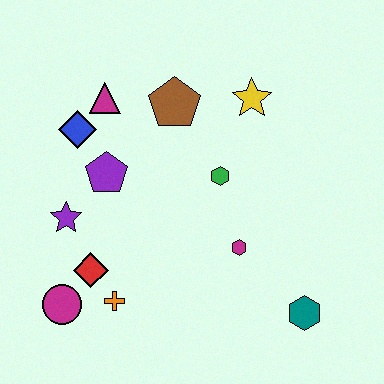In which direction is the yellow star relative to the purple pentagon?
The yellow star is to the right of the purple pentagon.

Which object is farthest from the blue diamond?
The teal hexagon is farthest from the blue diamond.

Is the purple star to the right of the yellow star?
No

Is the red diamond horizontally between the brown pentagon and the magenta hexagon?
No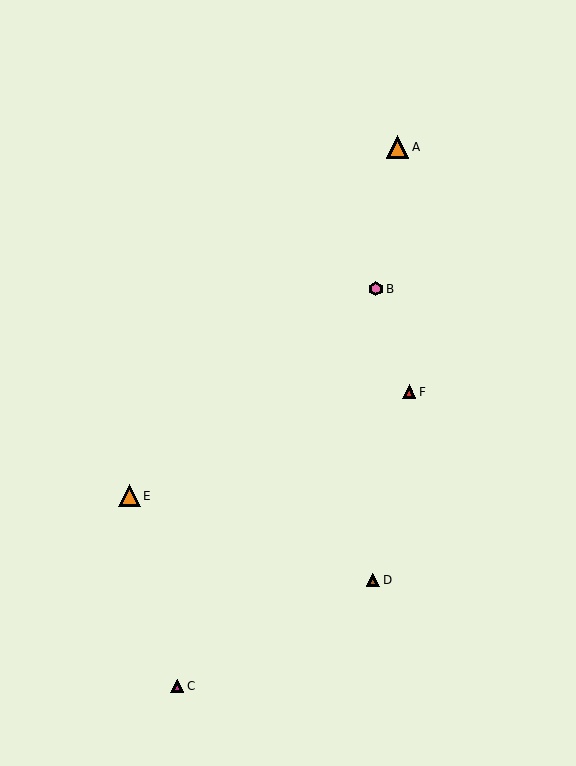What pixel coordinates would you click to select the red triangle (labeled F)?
Click at (409, 392) to select the red triangle F.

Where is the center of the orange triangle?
The center of the orange triangle is at (129, 496).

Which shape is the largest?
The orange triangle (labeled A) is the largest.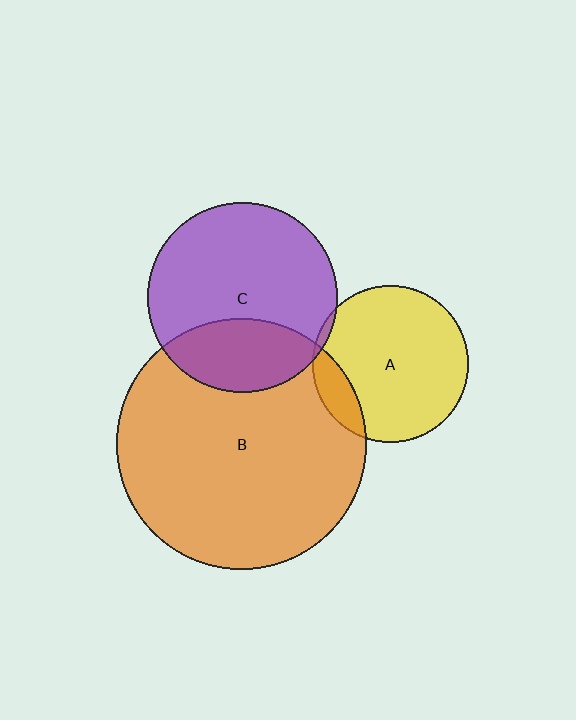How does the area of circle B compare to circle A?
Approximately 2.6 times.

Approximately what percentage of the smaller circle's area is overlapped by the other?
Approximately 5%.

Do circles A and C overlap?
Yes.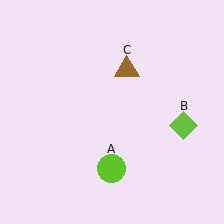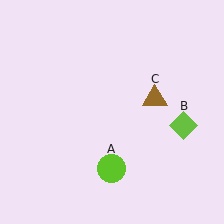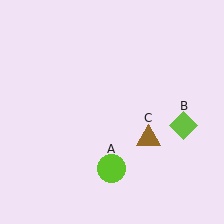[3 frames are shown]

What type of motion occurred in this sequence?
The brown triangle (object C) rotated clockwise around the center of the scene.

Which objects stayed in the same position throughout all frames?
Lime circle (object A) and lime diamond (object B) remained stationary.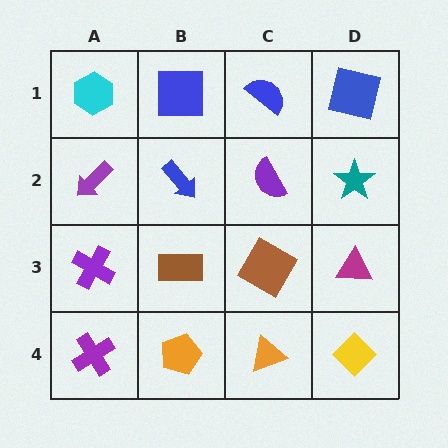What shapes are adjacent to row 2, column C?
A blue semicircle (row 1, column C), a brown square (row 3, column C), a blue arrow (row 2, column B), a teal star (row 2, column D).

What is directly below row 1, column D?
A teal star.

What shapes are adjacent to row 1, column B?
A blue arrow (row 2, column B), a cyan hexagon (row 1, column A), a blue semicircle (row 1, column C).